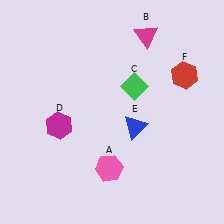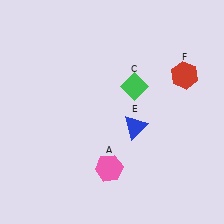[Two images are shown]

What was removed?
The magenta triangle (B), the magenta hexagon (D) were removed in Image 2.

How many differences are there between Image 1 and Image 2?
There are 2 differences between the two images.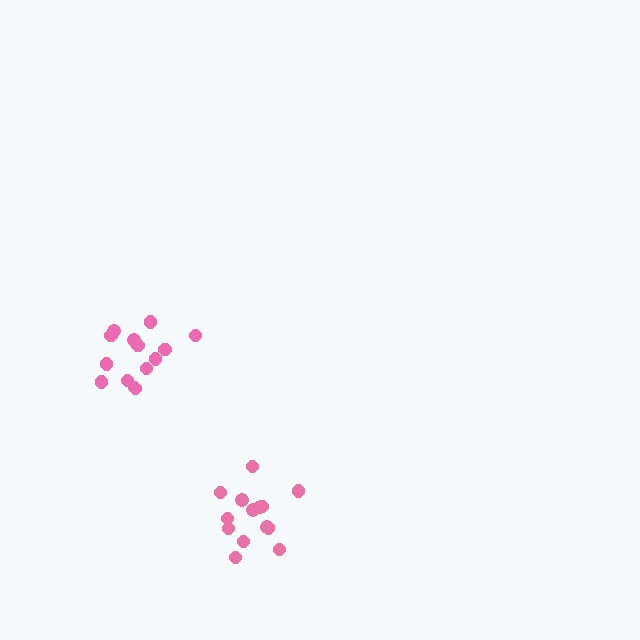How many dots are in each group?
Group 1: 14 dots, Group 2: 14 dots (28 total).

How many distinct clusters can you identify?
There are 2 distinct clusters.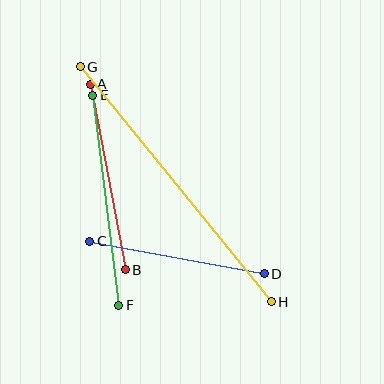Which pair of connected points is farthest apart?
Points G and H are farthest apart.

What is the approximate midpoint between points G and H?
The midpoint is at approximately (176, 184) pixels.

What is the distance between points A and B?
The distance is approximately 189 pixels.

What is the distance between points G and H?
The distance is approximately 303 pixels.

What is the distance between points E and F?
The distance is approximately 212 pixels.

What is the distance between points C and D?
The distance is approximately 178 pixels.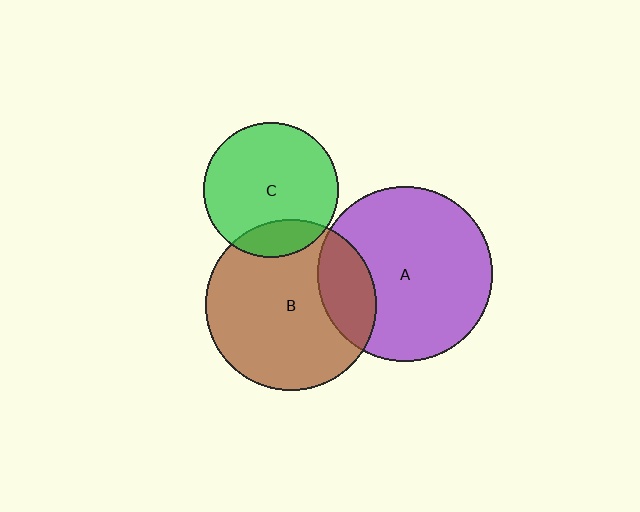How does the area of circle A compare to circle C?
Approximately 1.7 times.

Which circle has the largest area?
Circle A (purple).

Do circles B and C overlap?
Yes.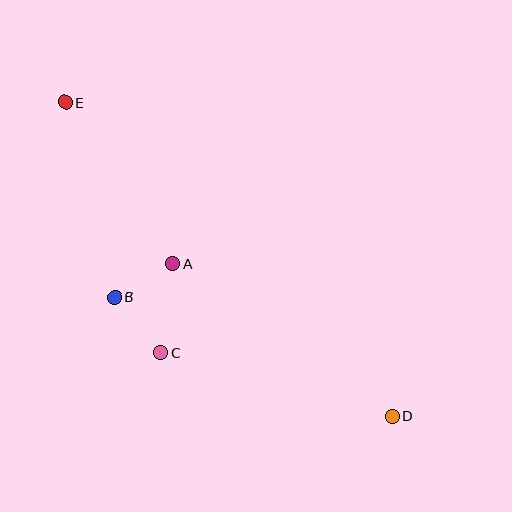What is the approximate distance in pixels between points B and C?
The distance between B and C is approximately 72 pixels.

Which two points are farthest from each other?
Points D and E are farthest from each other.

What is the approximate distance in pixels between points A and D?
The distance between A and D is approximately 267 pixels.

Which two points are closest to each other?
Points A and B are closest to each other.